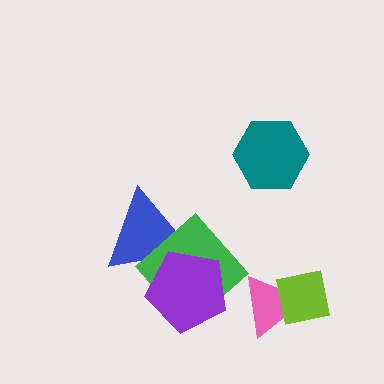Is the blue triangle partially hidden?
Yes, it is partially covered by another shape.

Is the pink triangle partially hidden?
Yes, it is partially covered by another shape.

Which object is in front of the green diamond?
The purple pentagon is in front of the green diamond.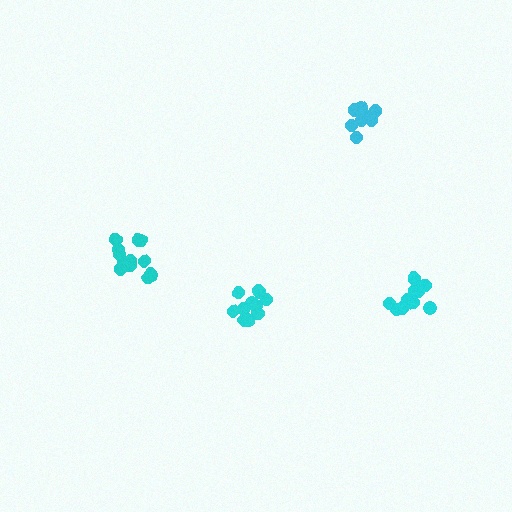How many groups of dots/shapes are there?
There are 4 groups.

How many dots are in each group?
Group 1: 13 dots, Group 2: 11 dots, Group 3: 13 dots, Group 4: 10 dots (47 total).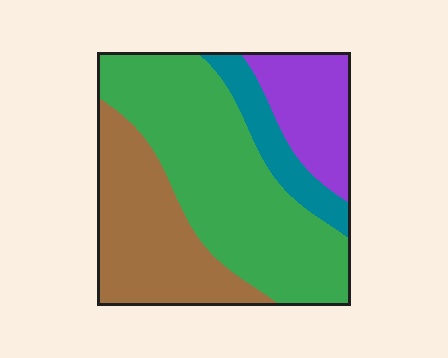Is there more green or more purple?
Green.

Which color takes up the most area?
Green, at roughly 45%.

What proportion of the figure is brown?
Brown takes up about one quarter (1/4) of the figure.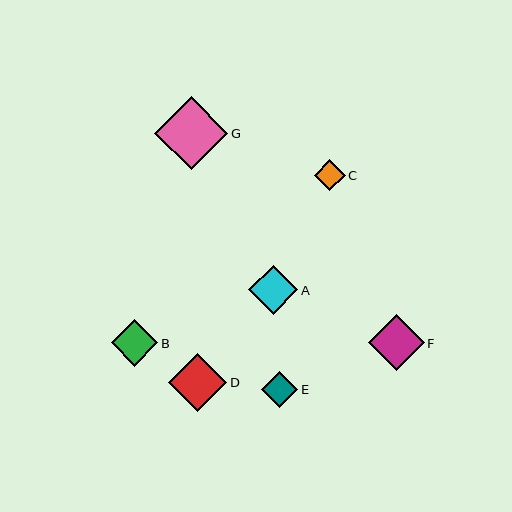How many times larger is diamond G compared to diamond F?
Diamond G is approximately 1.3 times the size of diamond F.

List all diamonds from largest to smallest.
From largest to smallest: G, D, F, A, B, E, C.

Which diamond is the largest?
Diamond G is the largest with a size of approximately 73 pixels.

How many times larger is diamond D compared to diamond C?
Diamond D is approximately 1.9 times the size of diamond C.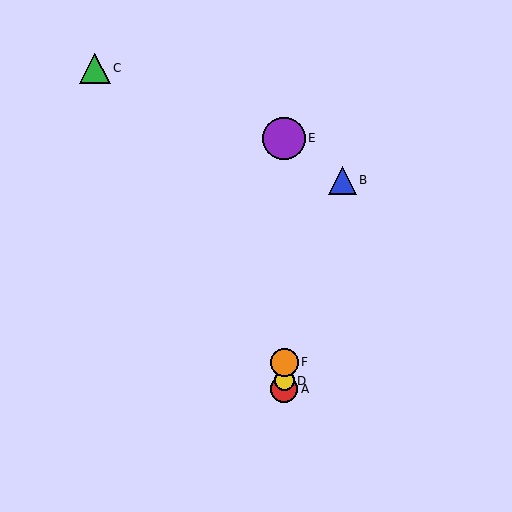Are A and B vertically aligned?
No, A is at x≈284 and B is at x≈343.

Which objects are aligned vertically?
Objects A, D, E, F are aligned vertically.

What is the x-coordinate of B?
Object B is at x≈343.